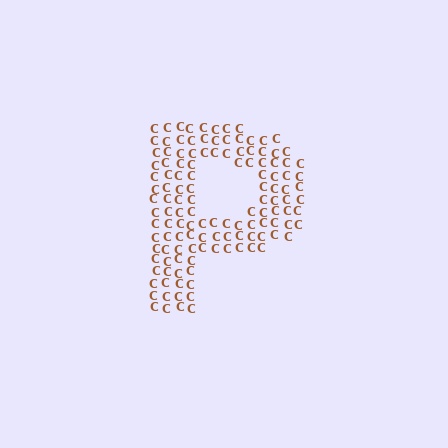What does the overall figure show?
The overall figure shows the letter P.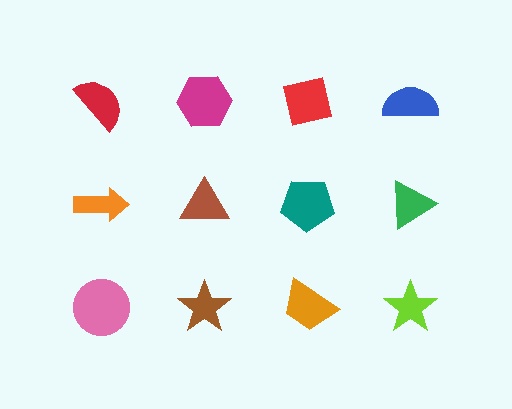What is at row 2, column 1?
An orange arrow.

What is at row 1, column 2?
A magenta hexagon.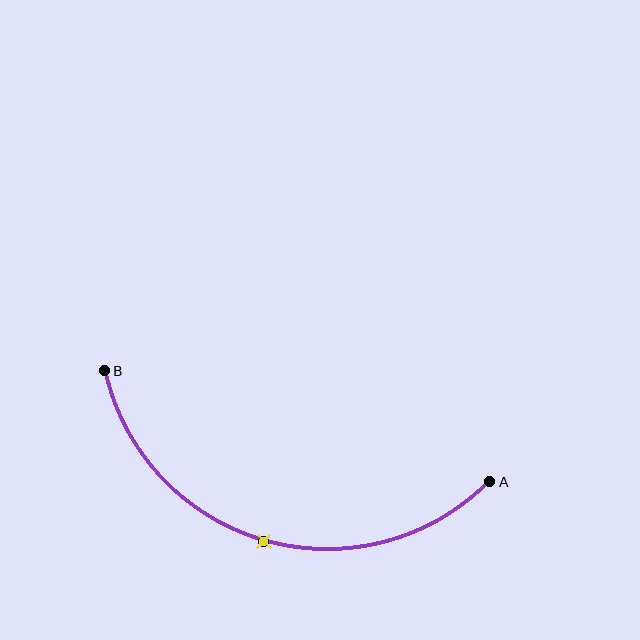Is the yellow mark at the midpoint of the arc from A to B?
Yes. The yellow mark lies on the arc at equal arc-length from both A and B — it is the arc midpoint.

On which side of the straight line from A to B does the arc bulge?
The arc bulges below the straight line connecting A and B.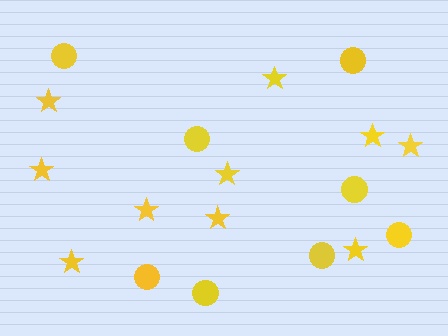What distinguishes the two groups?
There are 2 groups: one group of circles (8) and one group of stars (10).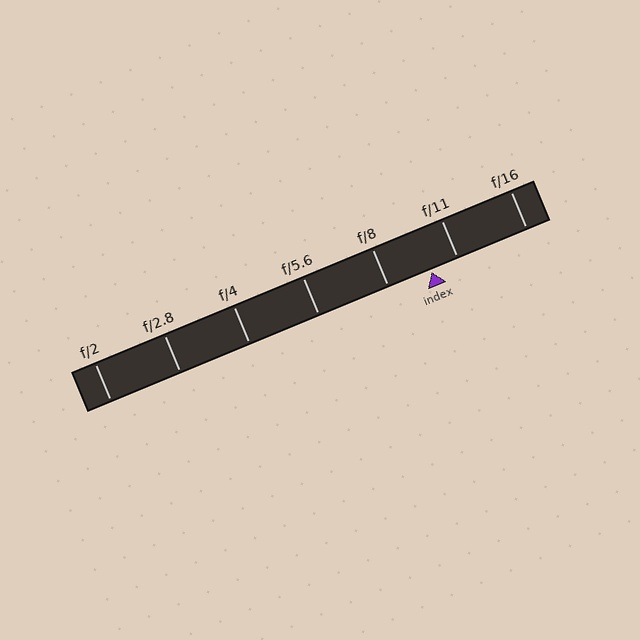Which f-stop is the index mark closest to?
The index mark is closest to f/11.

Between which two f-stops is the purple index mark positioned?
The index mark is between f/8 and f/11.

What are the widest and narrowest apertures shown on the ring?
The widest aperture shown is f/2 and the narrowest is f/16.